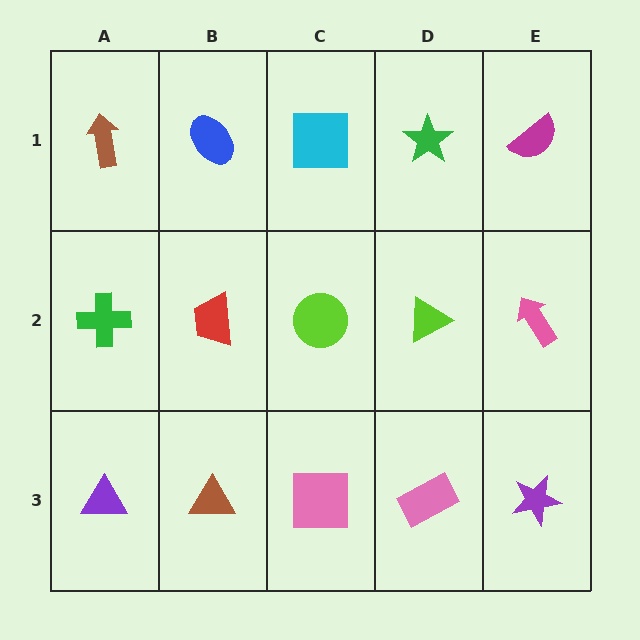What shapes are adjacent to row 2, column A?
A brown arrow (row 1, column A), a purple triangle (row 3, column A), a red trapezoid (row 2, column B).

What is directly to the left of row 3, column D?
A pink square.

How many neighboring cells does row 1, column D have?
3.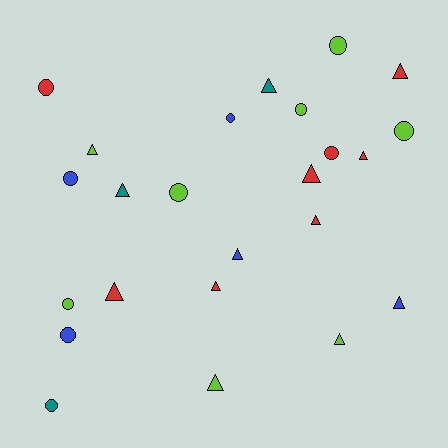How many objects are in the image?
There are 24 objects.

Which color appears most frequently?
Red, with 8 objects.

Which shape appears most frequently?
Triangle, with 13 objects.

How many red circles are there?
There are 2 red circles.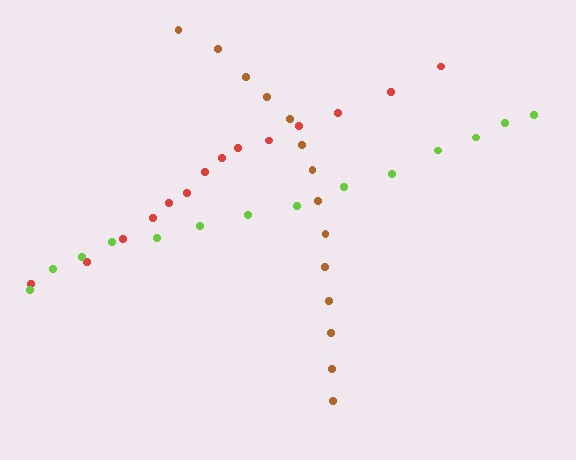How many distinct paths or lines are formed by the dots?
There are 3 distinct paths.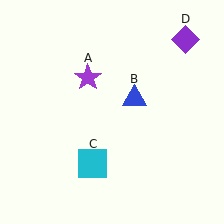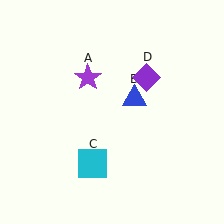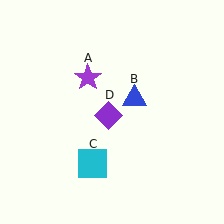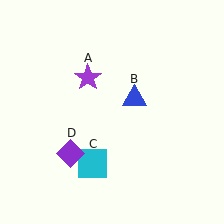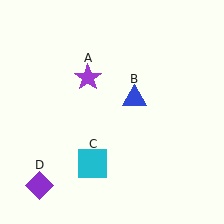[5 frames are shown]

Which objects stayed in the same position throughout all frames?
Purple star (object A) and blue triangle (object B) and cyan square (object C) remained stationary.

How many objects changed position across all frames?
1 object changed position: purple diamond (object D).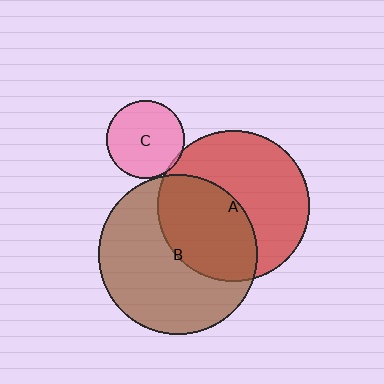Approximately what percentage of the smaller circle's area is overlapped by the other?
Approximately 45%.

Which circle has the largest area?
Circle B (brown).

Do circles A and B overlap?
Yes.